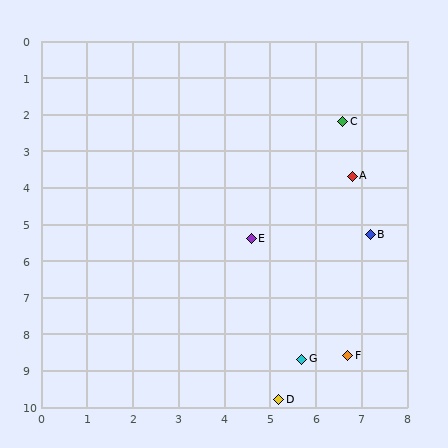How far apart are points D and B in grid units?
Points D and B are about 4.9 grid units apart.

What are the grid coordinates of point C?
Point C is at approximately (6.6, 2.2).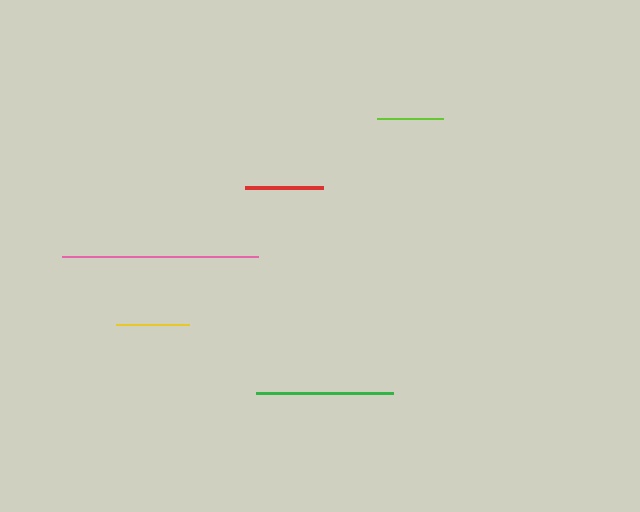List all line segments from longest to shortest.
From longest to shortest: pink, green, red, yellow, lime.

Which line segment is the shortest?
The lime line is the shortest at approximately 66 pixels.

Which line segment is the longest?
The pink line is the longest at approximately 196 pixels.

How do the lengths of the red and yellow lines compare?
The red and yellow lines are approximately the same length.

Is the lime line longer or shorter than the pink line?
The pink line is longer than the lime line.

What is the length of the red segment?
The red segment is approximately 78 pixels long.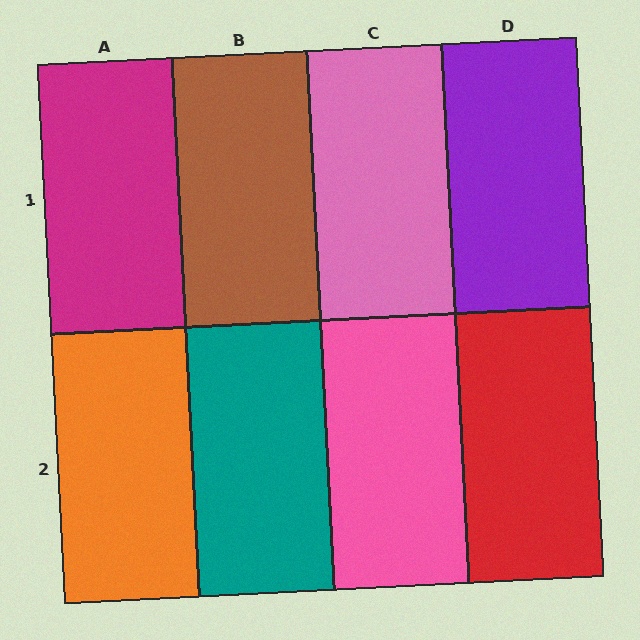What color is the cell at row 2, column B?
Teal.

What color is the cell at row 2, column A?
Orange.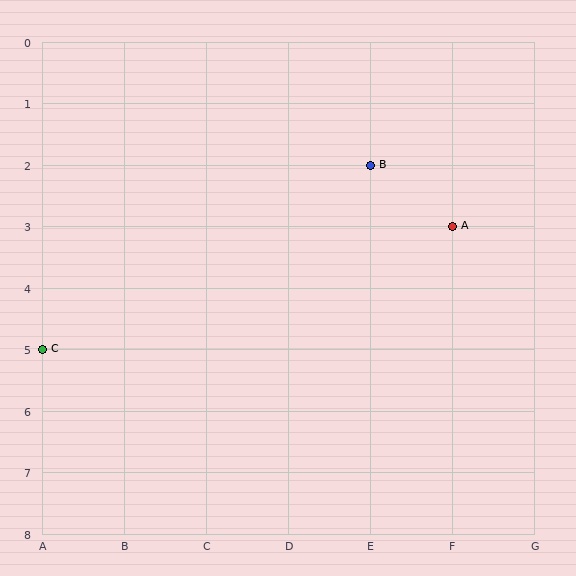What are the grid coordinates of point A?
Point A is at grid coordinates (F, 3).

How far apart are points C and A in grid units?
Points C and A are 5 columns and 2 rows apart (about 5.4 grid units diagonally).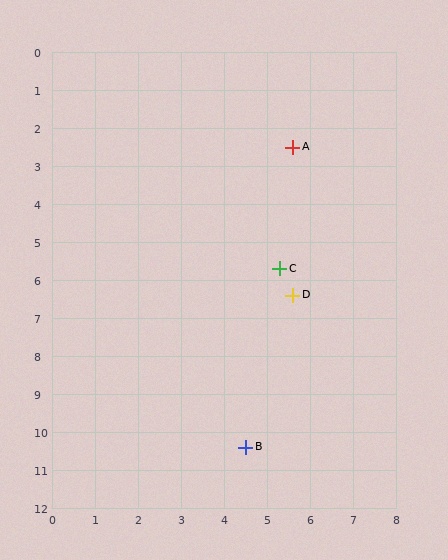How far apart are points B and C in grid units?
Points B and C are about 4.8 grid units apart.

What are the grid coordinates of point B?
Point B is at approximately (4.5, 10.4).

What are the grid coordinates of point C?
Point C is at approximately (5.3, 5.7).